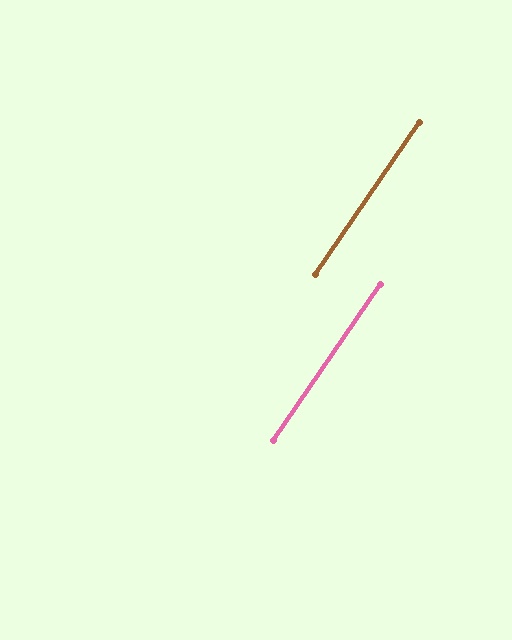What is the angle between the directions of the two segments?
Approximately 0 degrees.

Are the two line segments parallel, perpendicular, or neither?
Parallel — their directions differ by only 0.1°.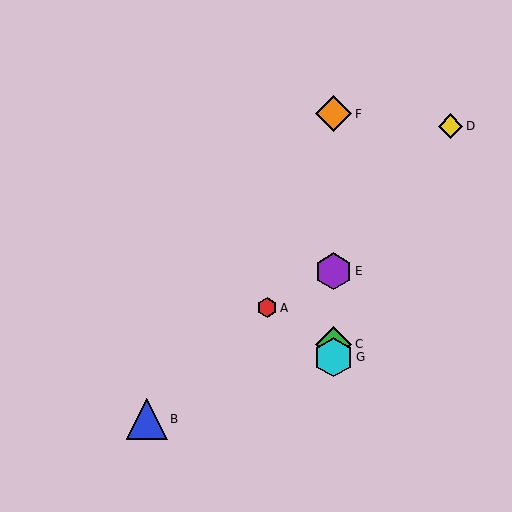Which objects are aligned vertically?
Objects C, E, F, G are aligned vertically.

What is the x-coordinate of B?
Object B is at x≈147.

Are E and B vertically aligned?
No, E is at x≈334 and B is at x≈147.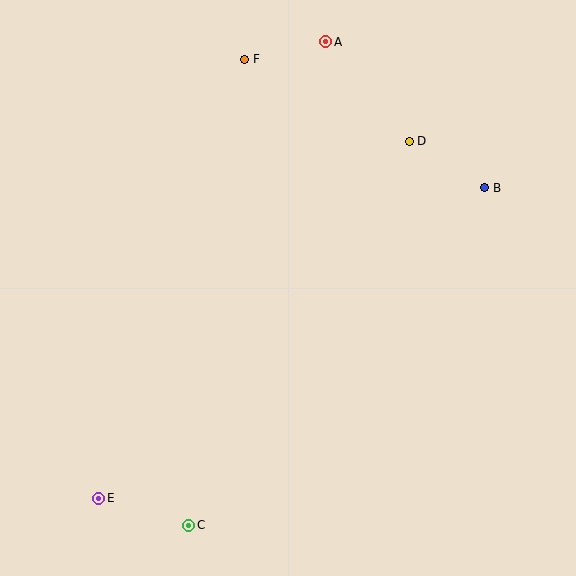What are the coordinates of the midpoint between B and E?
The midpoint between B and E is at (292, 343).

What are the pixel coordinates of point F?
Point F is at (245, 59).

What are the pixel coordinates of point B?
Point B is at (485, 188).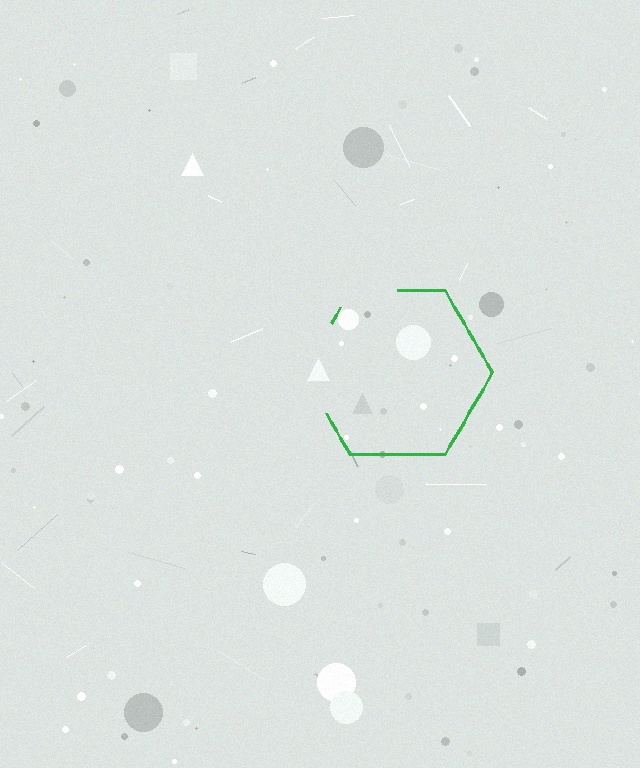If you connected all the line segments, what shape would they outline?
They would outline a hexagon.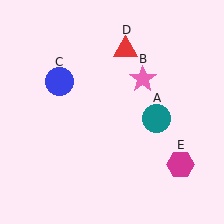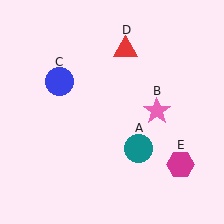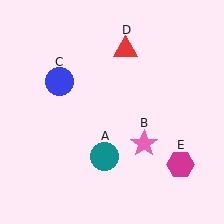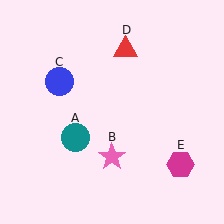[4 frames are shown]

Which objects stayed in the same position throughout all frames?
Blue circle (object C) and red triangle (object D) and magenta hexagon (object E) remained stationary.